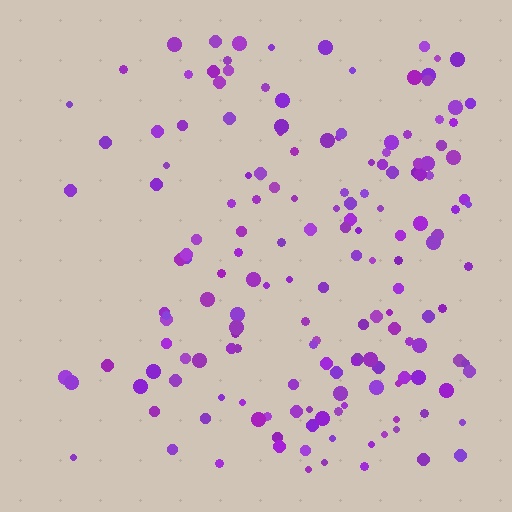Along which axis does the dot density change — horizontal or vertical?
Horizontal.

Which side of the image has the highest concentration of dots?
The right.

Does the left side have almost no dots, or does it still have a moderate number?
Still a moderate number, just noticeably fewer than the right.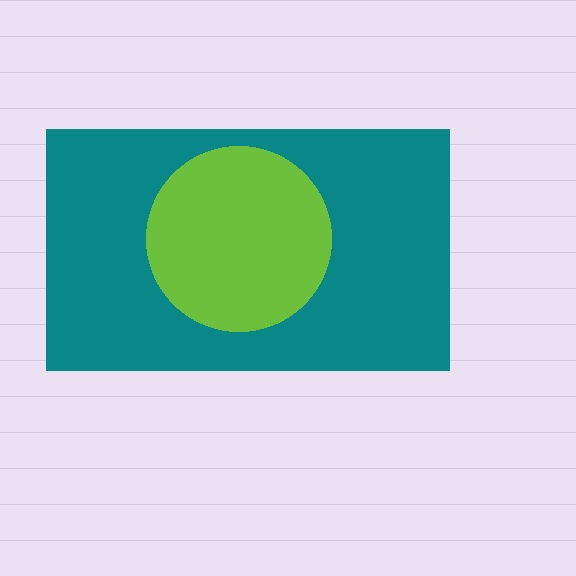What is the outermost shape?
The teal rectangle.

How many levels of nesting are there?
2.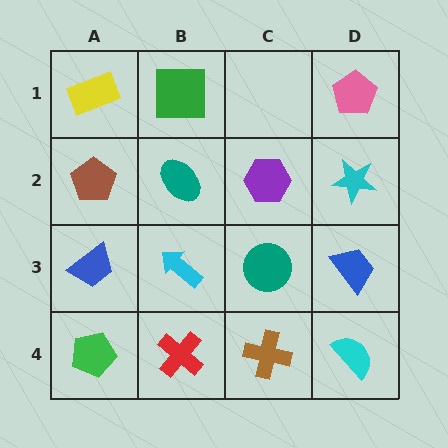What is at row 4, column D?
A cyan semicircle.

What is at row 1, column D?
A pink pentagon.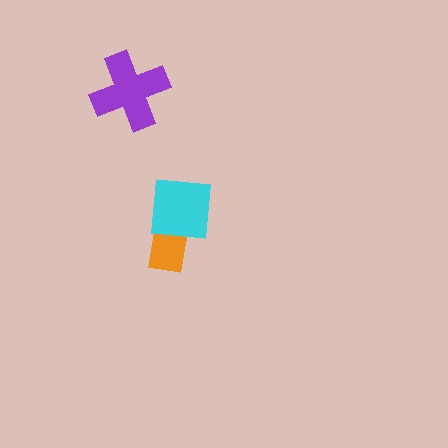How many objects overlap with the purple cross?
0 objects overlap with the purple cross.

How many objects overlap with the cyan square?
1 object overlaps with the cyan square.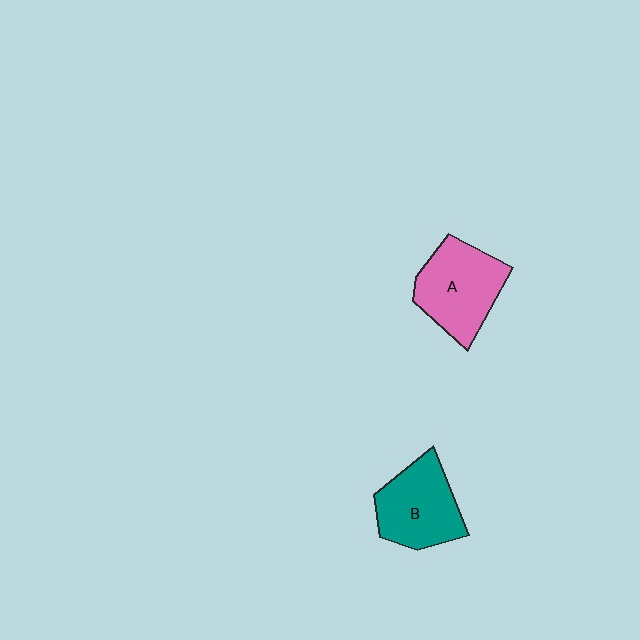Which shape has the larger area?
Shape A (pink).